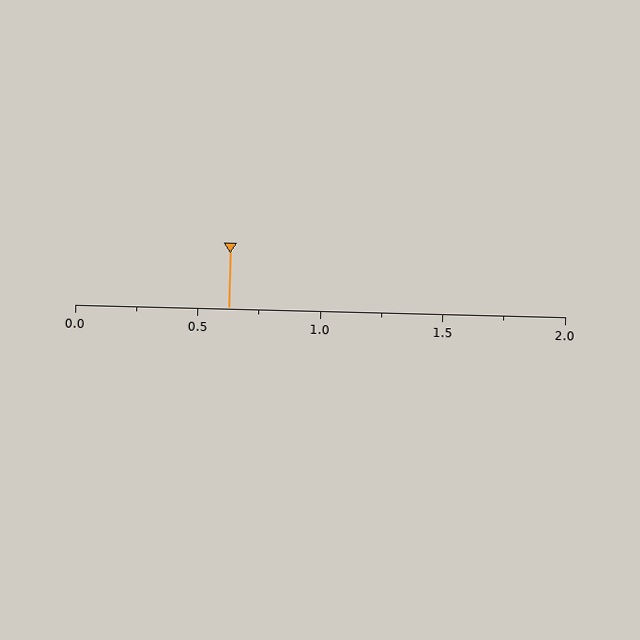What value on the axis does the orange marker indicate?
The marker indicates approximately 0.62.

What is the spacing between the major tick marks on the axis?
The major ticks are spaced 0.5 apart.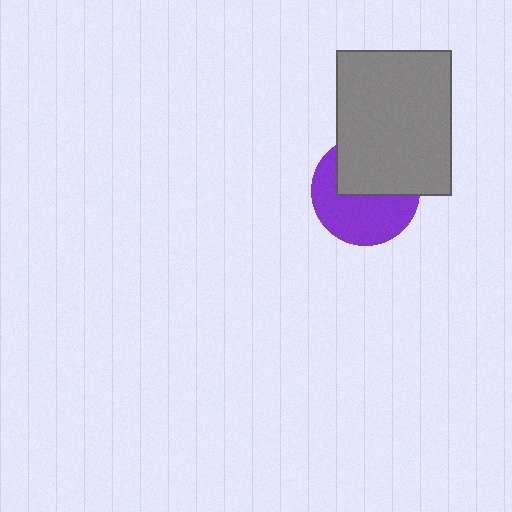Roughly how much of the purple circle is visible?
About half of it is visible (roughly 54%).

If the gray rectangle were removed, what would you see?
You would see the complete purple circle.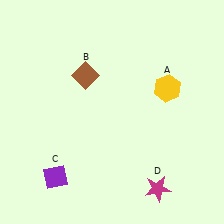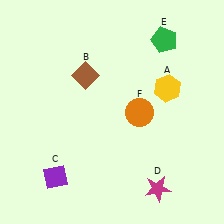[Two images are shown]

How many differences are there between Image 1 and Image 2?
There are 2 differences between the two images.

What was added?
A green pentagon (E), an orange circle (F) were added in Image 2.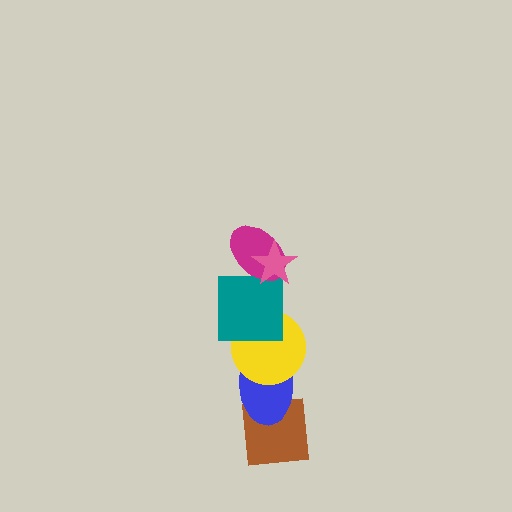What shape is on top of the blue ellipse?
The yellow circle is on top of the blue ellipse.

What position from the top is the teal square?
The teal square is 3rd from the top.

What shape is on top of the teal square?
The magenta ellipse is on top of the teal square.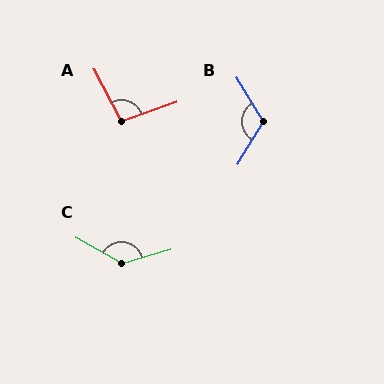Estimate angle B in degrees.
Approximately 117 degrees.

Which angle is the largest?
C, at approximately 134 degrees.